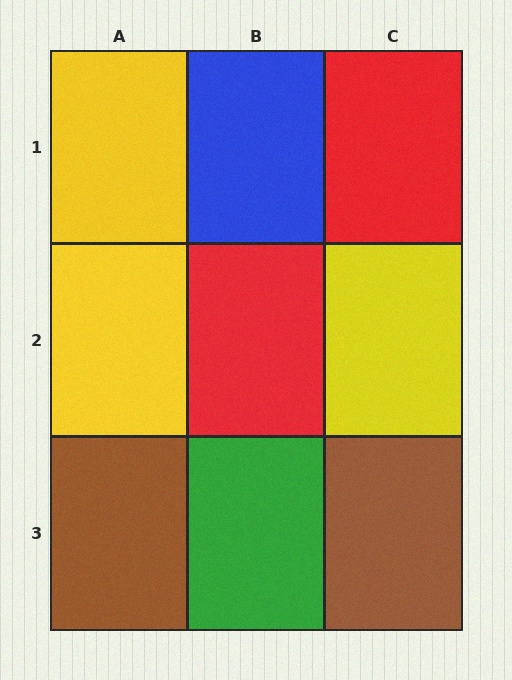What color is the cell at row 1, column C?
Red.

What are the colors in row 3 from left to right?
Brown, green, brown.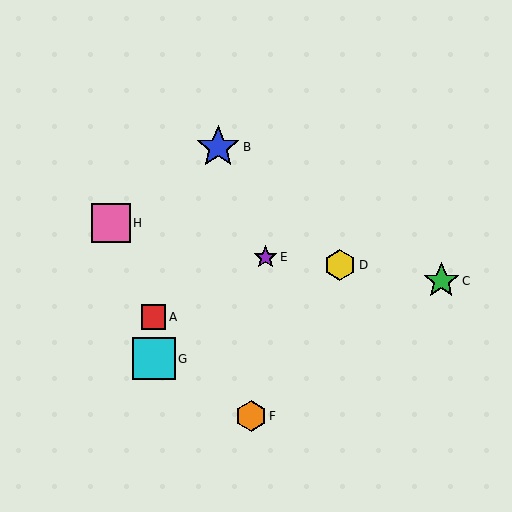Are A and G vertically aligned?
Yes, both are at x≈154.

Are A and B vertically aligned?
No, A is at x≈154 and B is at x≈218.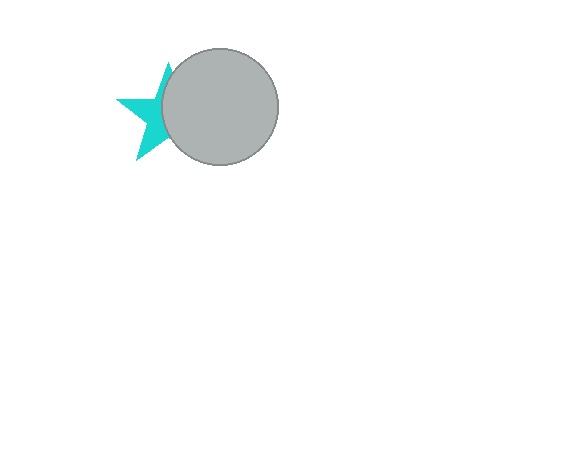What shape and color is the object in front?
The object in front is a light gray circle.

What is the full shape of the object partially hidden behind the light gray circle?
The partially hidden object is a cyan star.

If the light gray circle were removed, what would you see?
You would see the complete cyan star.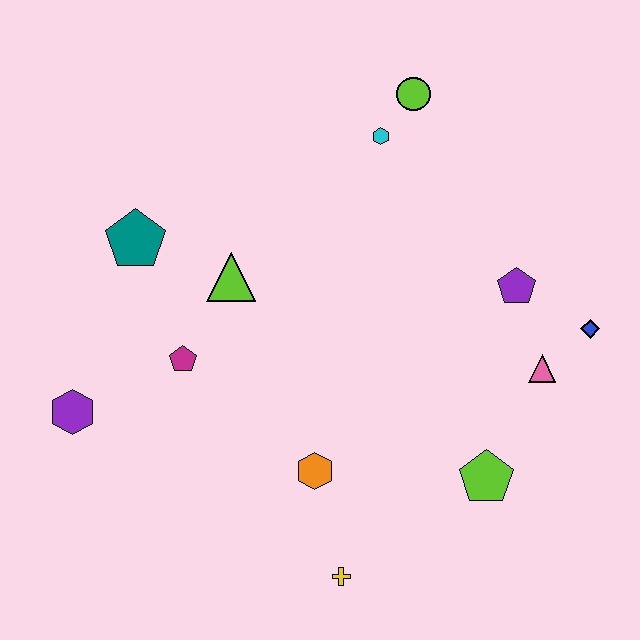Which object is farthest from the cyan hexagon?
The yellow cross is farthest from the cyan hexagon.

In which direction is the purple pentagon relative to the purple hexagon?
The purple pentagon is to the right of the purple hexagon.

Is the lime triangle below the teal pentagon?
Yes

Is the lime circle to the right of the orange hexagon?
Yes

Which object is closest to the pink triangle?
The blue diamond is closest to the pink triangle.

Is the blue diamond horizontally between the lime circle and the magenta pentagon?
No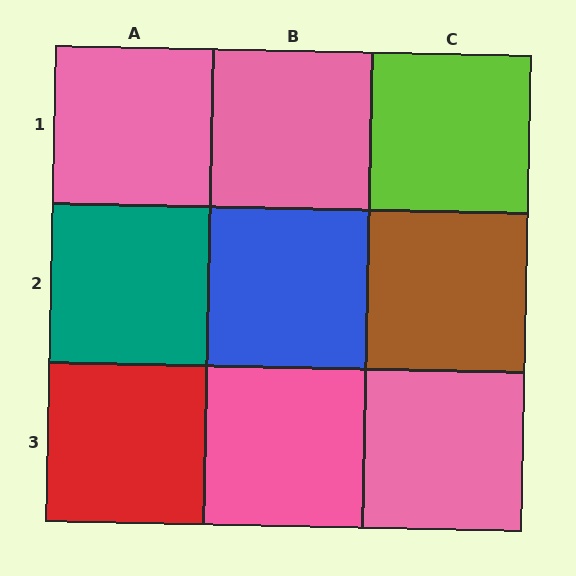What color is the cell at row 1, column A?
Pink.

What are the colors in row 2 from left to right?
Teal, blue, brown.